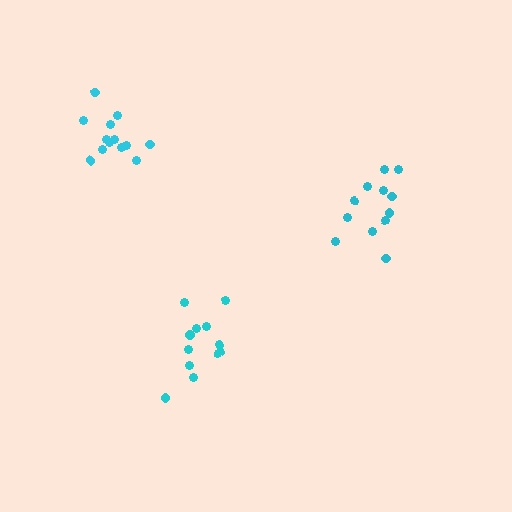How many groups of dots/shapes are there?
There are 3 groups.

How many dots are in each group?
Group 1: 13 dots, Group 2: 12 dots, Group 3: 12 dots (37 total).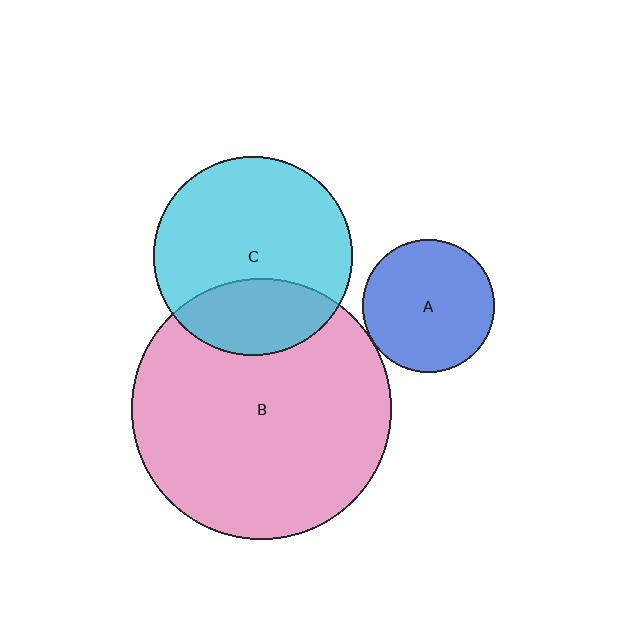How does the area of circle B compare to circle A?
Approximately 3.9 times.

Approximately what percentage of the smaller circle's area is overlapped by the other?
Approximately 5%.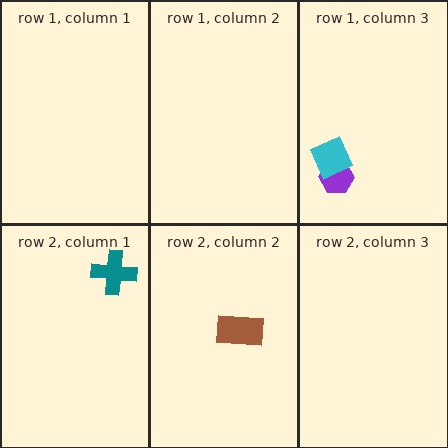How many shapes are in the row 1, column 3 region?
2.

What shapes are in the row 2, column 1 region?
The teal cross.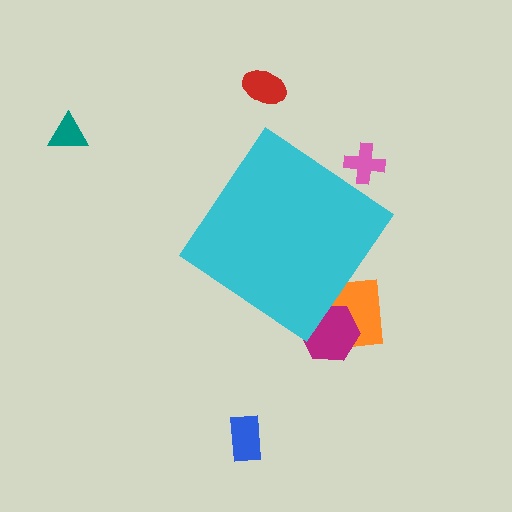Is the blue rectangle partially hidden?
No, the blue rectangle is fully visible.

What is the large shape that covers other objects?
A cyan diamond.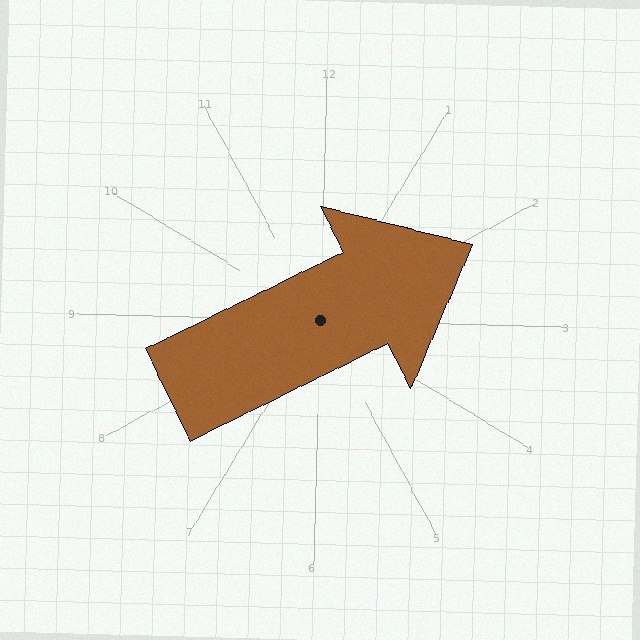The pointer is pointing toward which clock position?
Roughly 2 o'clock.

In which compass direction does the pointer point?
Northeast.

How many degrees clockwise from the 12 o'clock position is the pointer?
Approximately 62 degrees.